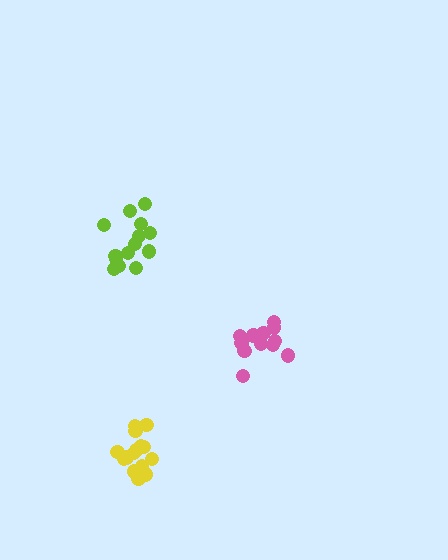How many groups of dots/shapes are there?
There are 3 groups.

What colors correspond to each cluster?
The clusters are colored: pink, lime, yellow.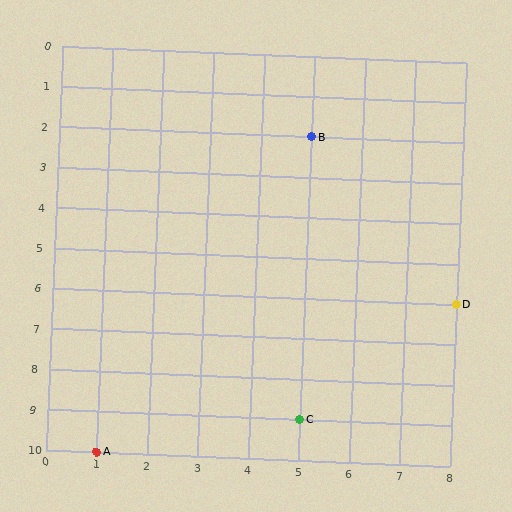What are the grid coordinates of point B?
Point B is at grid coordinates (5, 2).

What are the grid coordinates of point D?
Point D is at grid coordinates (8, 6).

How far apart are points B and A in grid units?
Points B and A are 4 columns and 8 rows apart (about 8.9 grid units diagonally).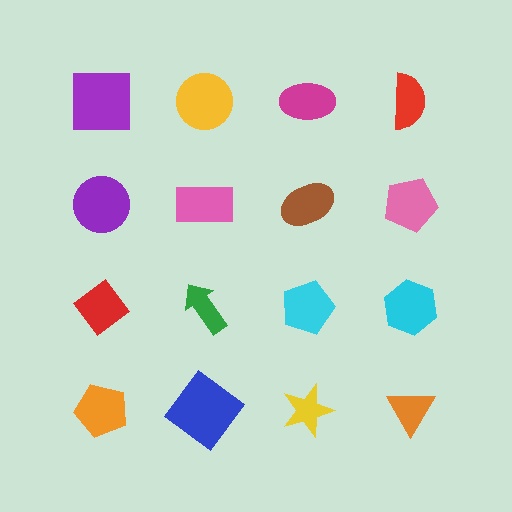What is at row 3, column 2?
A green arrow.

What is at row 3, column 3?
A cyan pentagon.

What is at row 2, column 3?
A brown ellipse.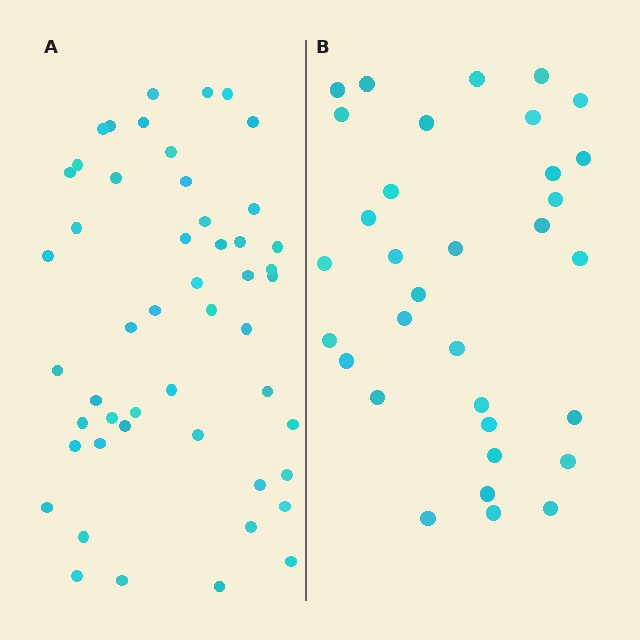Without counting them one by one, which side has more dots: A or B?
Region A (the left region) has more dots.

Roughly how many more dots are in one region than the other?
Region A has approximately 15 more dots than region B.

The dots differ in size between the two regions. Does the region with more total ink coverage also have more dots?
No. Region B has more total ink coverage because its dots are larger, but region A actually contains more individual dots. Total area can be misleading — the number of items is what matters here.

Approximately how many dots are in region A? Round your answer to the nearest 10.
About 50 dots.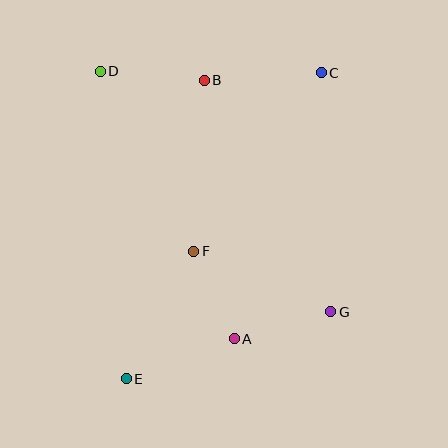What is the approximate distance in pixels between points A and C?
The distance between A and C is approximately 280 pixels.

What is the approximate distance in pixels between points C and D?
The distance between C and D is approximately 221 pixels.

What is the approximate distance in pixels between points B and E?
The distance between B and E is approximately 308 pixels.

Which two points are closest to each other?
Points A and F are closest to each other.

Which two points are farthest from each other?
Points C and E are farthest from each other.